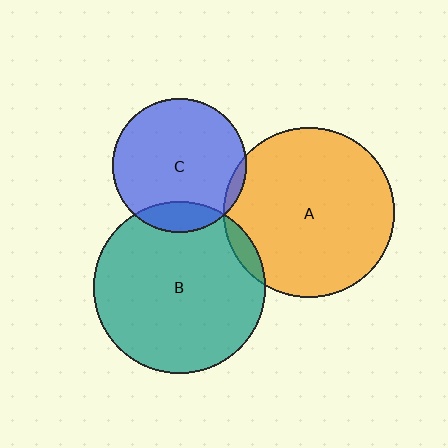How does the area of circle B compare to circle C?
Approximately 1.6 times.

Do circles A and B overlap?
Yes.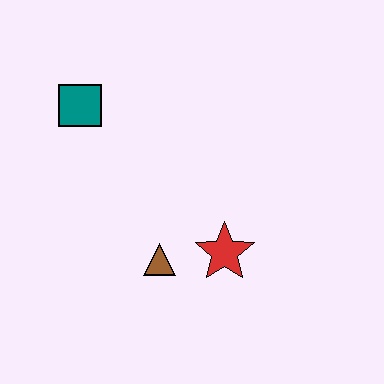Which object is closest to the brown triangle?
The red star is closest to the brown triangle.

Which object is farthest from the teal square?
The red star is farthest from the teal square.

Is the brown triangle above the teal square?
No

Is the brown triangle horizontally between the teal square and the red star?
Yes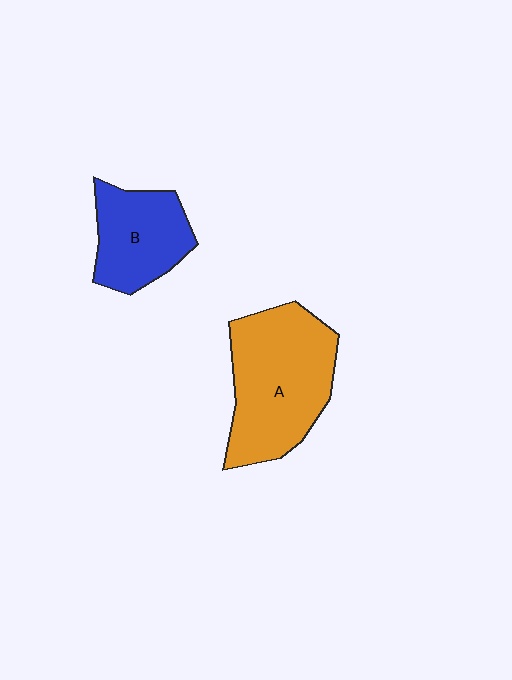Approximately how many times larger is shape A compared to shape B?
Approximately 1.6 times.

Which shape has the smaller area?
Shape B (blue).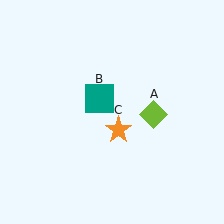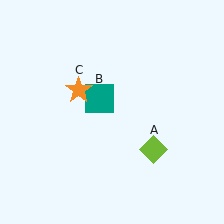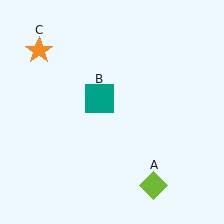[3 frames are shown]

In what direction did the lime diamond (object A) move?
The lime diamond (object A) moved down.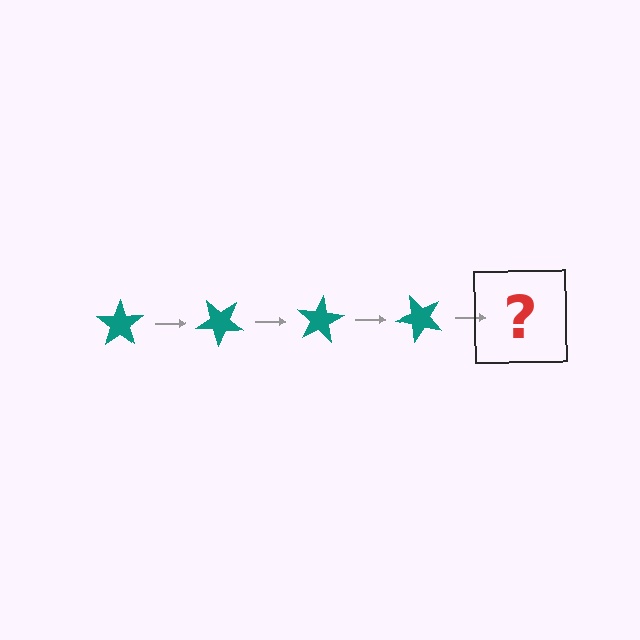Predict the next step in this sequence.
The next step is a teal star rotated 160 degrees.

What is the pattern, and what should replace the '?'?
The pattern is that the star rotates 40 degrees each step. The '?' should be a teal star rotated 160 degrees.